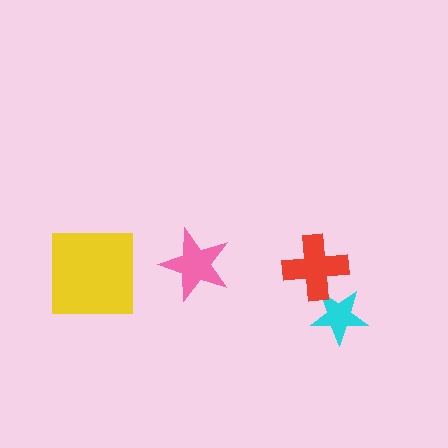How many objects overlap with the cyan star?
1 object overlaps with the cyan star.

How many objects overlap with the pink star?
0 objects overlap with the pink star.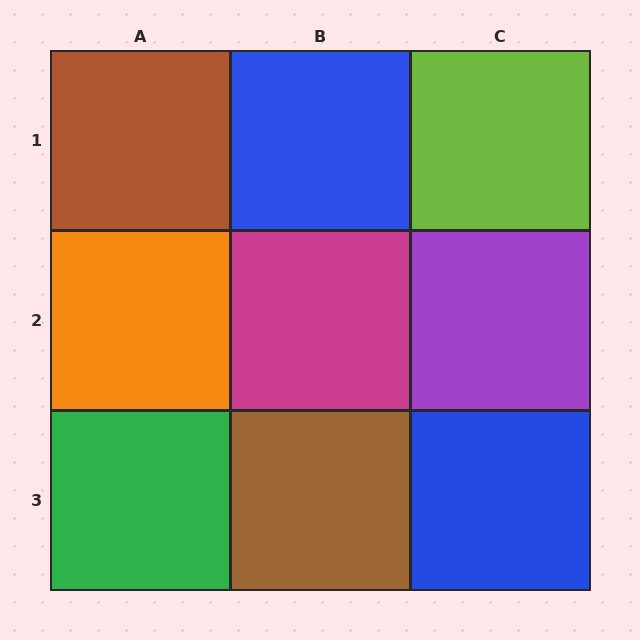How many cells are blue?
2 cells are blue.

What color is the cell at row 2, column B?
Magenta.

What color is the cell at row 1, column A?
Brown.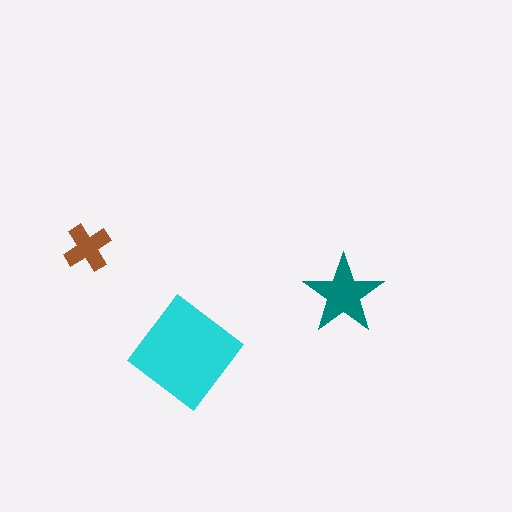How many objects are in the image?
There are 3 objects in the image.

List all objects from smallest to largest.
The brown cross, the teal star, the cyan diamond.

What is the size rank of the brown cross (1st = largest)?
3rd.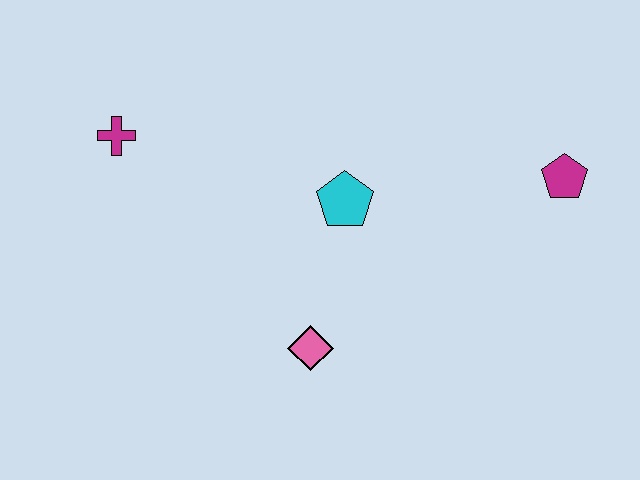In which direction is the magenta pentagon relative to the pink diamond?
The magenta pentagon is to the right of the pink diamond.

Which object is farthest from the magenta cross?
The magenta pentagon is farthest from the magenta cross.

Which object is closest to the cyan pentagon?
The pink diamond is closest to the cyan pentagon.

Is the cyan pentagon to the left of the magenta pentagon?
Yes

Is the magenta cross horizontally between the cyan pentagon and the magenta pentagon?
No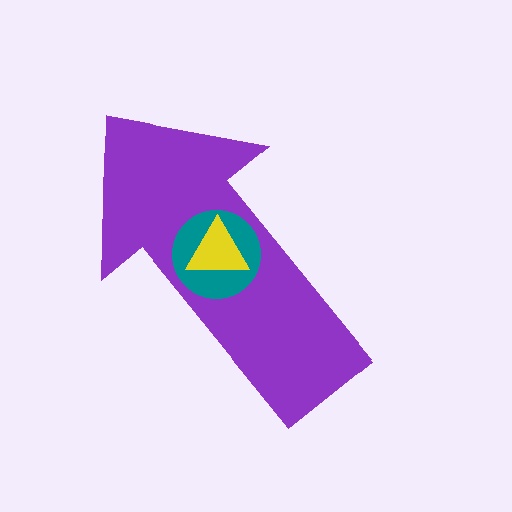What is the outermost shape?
The purple arrow.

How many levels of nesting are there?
3.